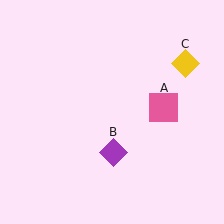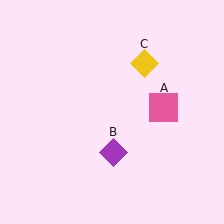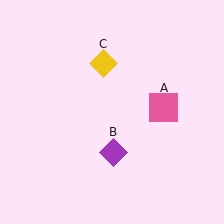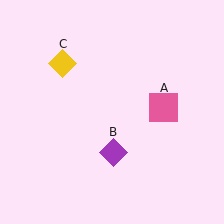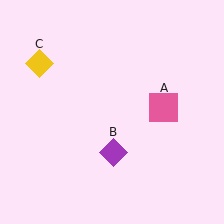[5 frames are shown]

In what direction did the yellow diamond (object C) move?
The yellow diamond (object C) moved left.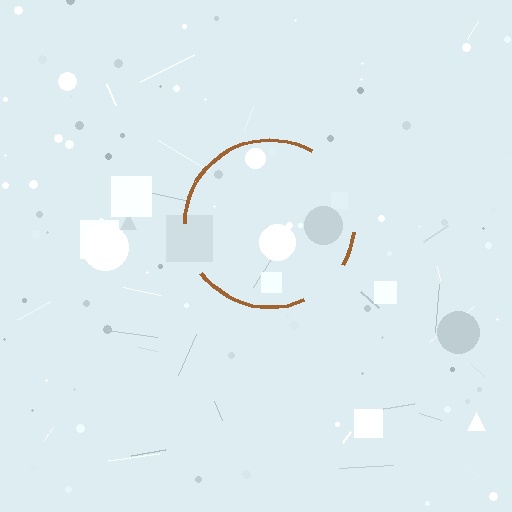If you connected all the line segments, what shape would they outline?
They would outline a circle.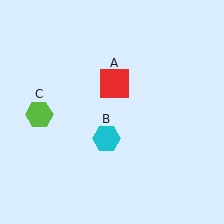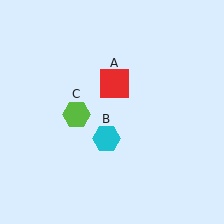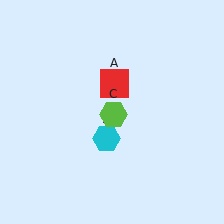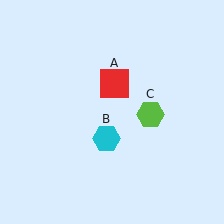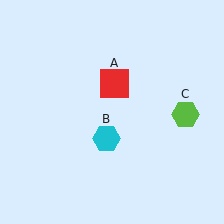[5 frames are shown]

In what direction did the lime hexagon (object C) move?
The lime hexagon (object C) moved right.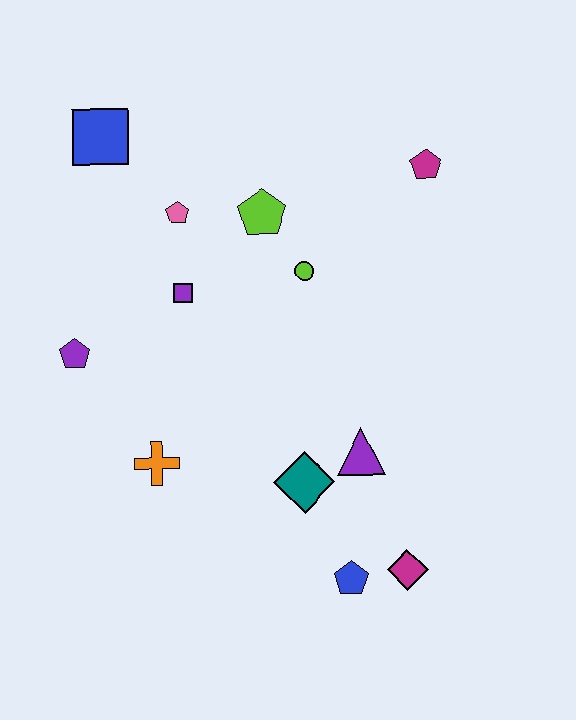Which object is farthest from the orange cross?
The magenta pentagon is farthest from the orange cross.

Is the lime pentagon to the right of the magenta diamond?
No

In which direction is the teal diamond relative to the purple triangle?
The teal diamond is to the left of the purple triangle.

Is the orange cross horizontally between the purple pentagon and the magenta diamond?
Yes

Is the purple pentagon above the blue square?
No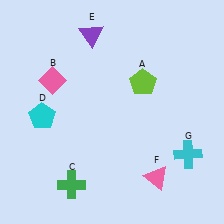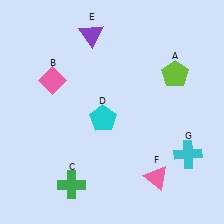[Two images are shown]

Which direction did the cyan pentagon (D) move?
The cyan pentagon (D) moved right.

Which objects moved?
The objects that moved are: the lime pentagon (A), the cyan pentagon (D).